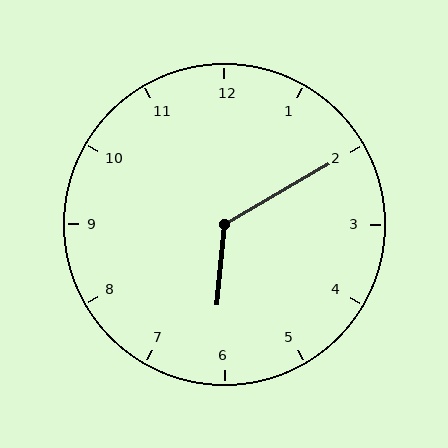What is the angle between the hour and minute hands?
Approximately 125 degrees.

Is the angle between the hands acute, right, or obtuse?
It is obtuse.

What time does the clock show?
6:10.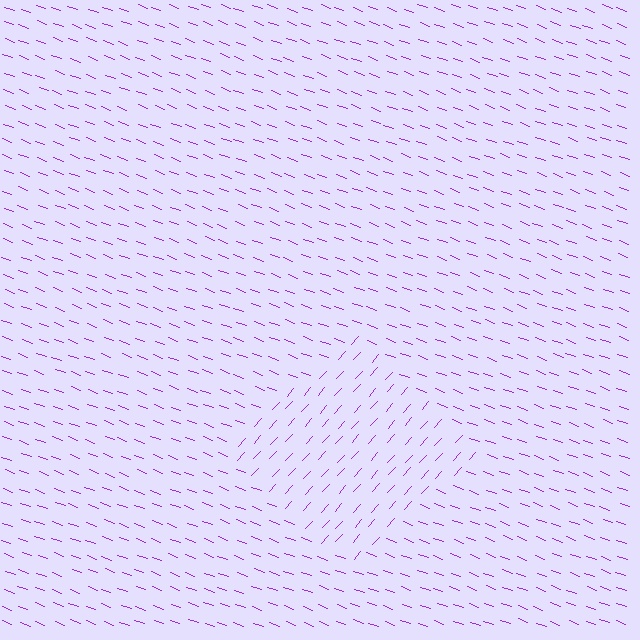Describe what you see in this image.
The image is filled with small purple line segments. A diamond region in the image has lines oriented differently from the surrounding lines, creating a visible texture boundary.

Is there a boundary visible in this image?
Yes, there is a texture boundary formed by a change in line orientation.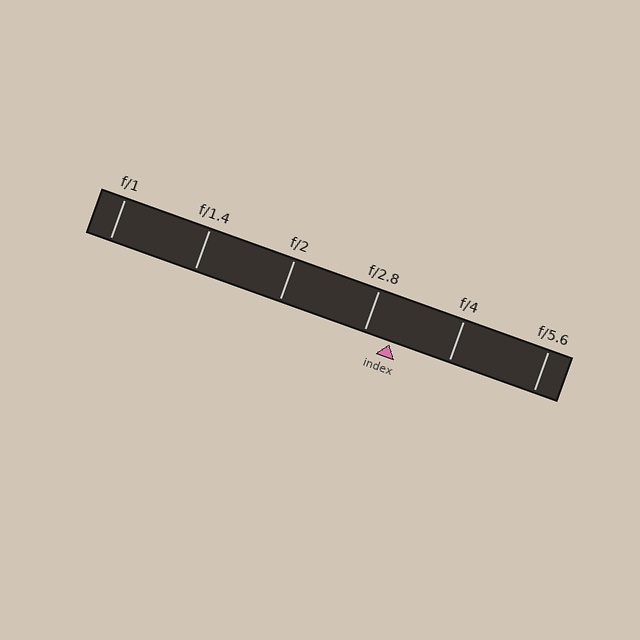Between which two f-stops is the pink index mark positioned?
The index mark is between f/2.8 and f/4.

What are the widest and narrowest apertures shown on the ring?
The widest aperture shown is f/1 and the narrowest is f/5.6.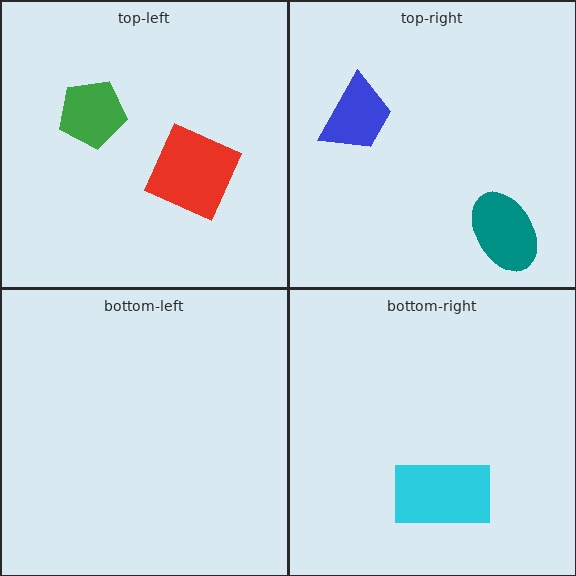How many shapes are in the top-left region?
2.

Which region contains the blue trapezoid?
The top-right region.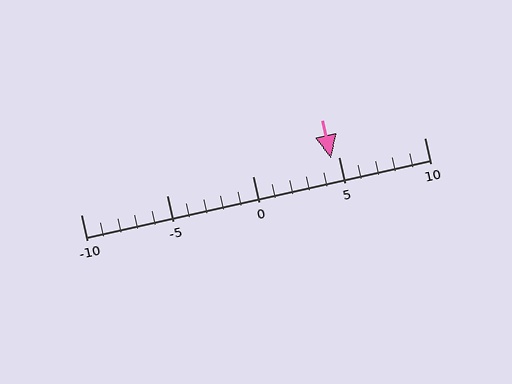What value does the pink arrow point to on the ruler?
The pink arrow points to approximately 5.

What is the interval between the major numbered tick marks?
The major tick marks are spaced 5 units apart.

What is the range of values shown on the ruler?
The ruler shows values from -10 to 10.